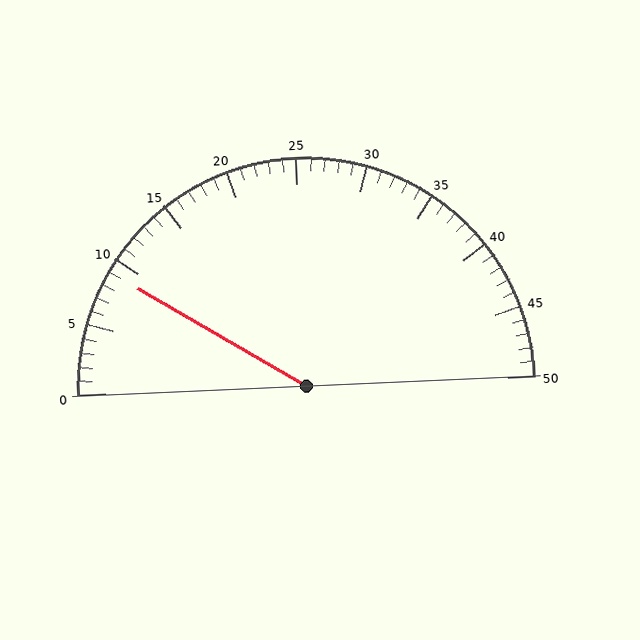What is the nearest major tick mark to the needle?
The nearest major tick mark is 10.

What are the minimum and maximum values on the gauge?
The gauge ranges from 0 to 50.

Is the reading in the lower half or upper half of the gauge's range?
The reading is in the lower half of the range (0 to 50).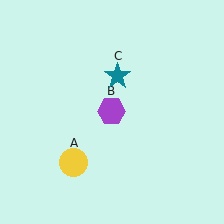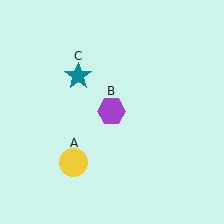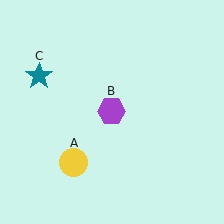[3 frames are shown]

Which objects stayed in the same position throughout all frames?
Yellow circle (object A) and purple hexagon (object B) remained stationary.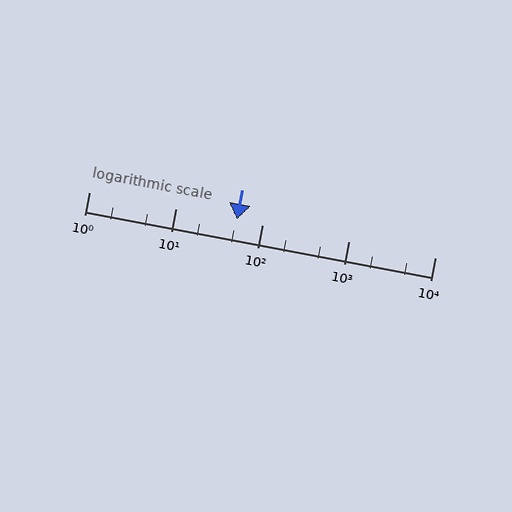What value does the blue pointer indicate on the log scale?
The pointer indicates approximately 51.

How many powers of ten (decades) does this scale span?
The scale spans 4 decades, from 1 to 10000.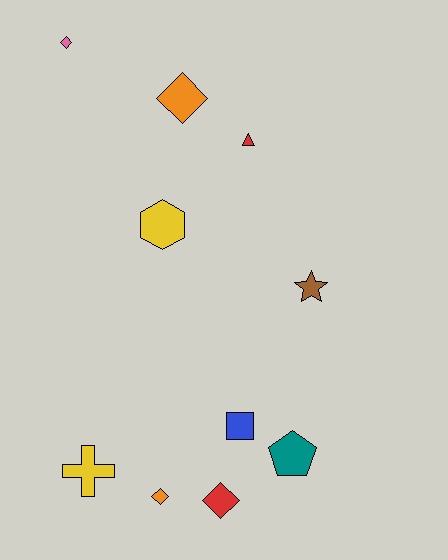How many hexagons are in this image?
There is 1 hexagon.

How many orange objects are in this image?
There are 2 orange objects.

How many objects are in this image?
There are 10 objects.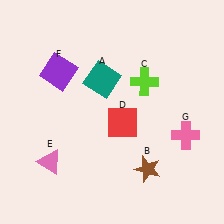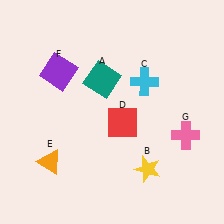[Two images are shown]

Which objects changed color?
B changed from brown to yellow. C changed from lime to cyan. E changed from pink to orange.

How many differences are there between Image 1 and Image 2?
There are 3 differences between the two images.